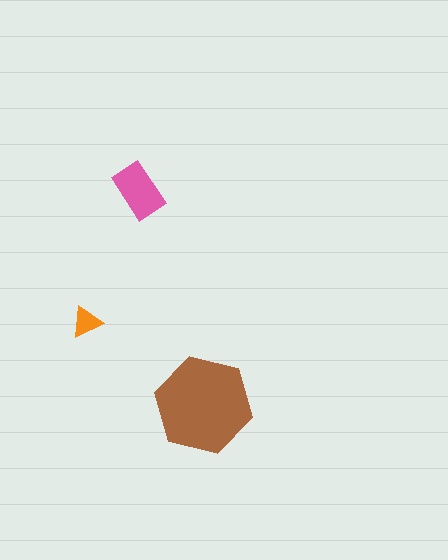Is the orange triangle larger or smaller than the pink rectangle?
Smaller.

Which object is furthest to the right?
The brown hexagon is rightmost.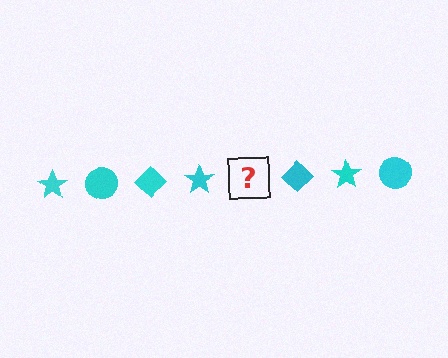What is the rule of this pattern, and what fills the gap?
The rule is that the pattern cycles through star, circle, diamond shapes in cyan. The gap should be filled with a cyan circle.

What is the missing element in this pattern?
The missing element is a cyan circle.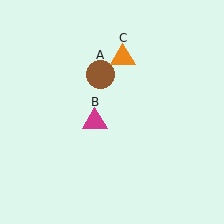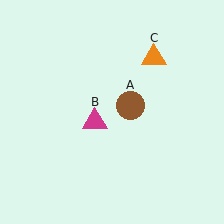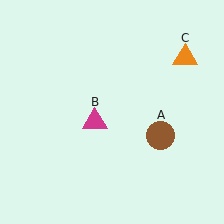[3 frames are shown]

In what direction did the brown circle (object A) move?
The brown circle (object A) moved down and to the right.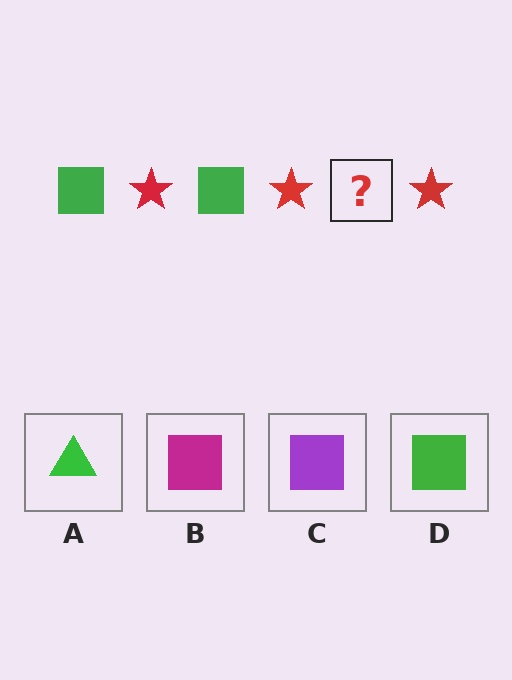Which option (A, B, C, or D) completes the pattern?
D.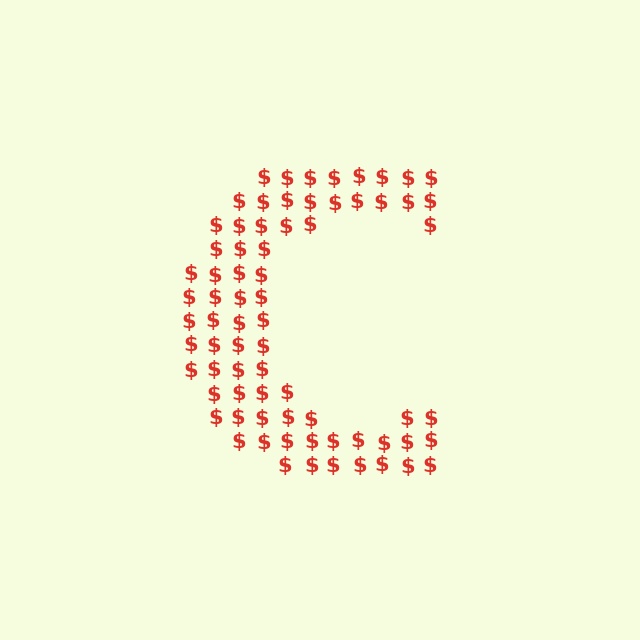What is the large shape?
The large shape is the letter C.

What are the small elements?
The small elements are dollar signs.